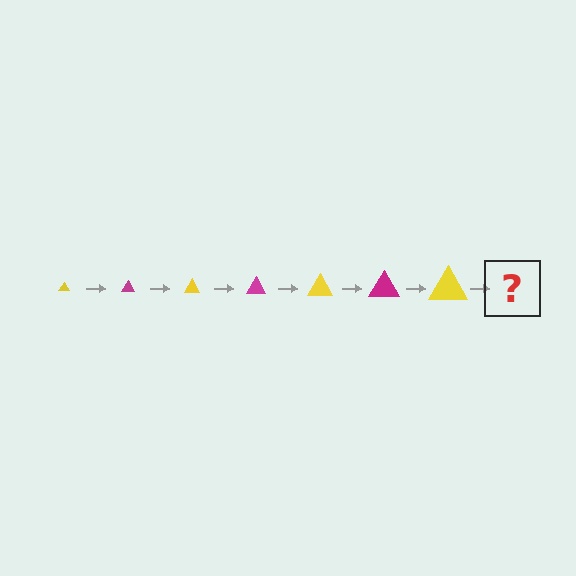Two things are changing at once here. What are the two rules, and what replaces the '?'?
The two rules are that the triangle grows larger each step and the color cycles through yellow and magenta. The '?' should be a magenta triangle, larger than the previous one.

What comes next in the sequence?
The next element should be a magenta triangle, larger than the previous one.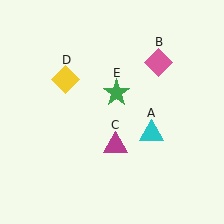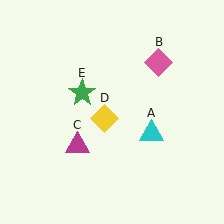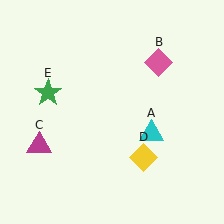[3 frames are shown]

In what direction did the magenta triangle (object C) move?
The magenta triangle (object C) moved left.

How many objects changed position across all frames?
3 objects changed position: magenta triangle (object C), yellow diamond (object D), green star (object E).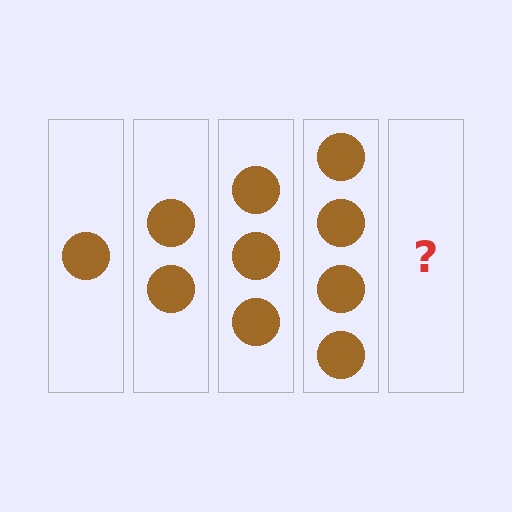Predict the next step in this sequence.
The next step is 5 circles.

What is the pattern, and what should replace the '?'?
The pattern is that each step adds one more circle. The '?' should be 5 circles.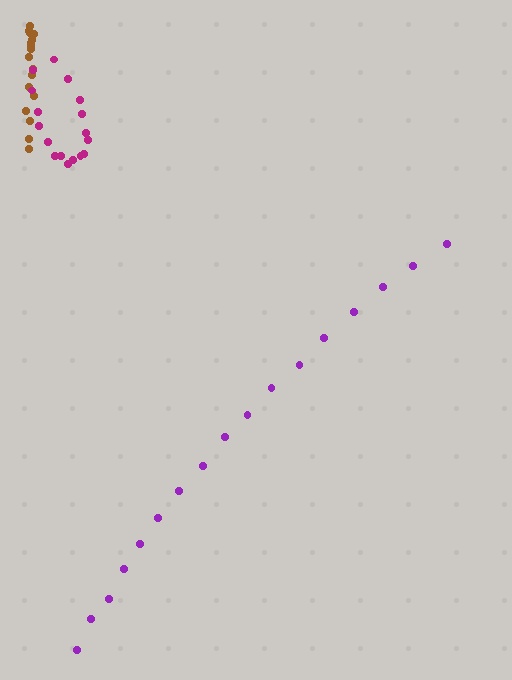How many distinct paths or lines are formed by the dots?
There are 3 distinct paths.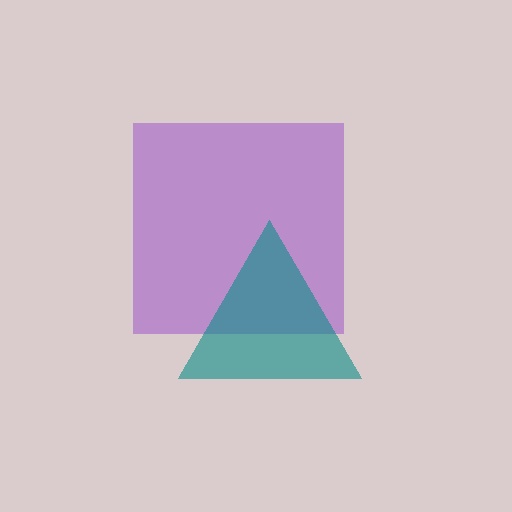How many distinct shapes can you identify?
There are 2 distinct shapes: a purple square, a teal triangle.